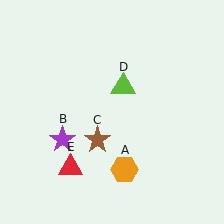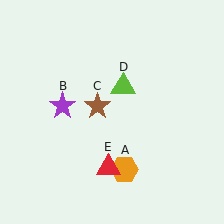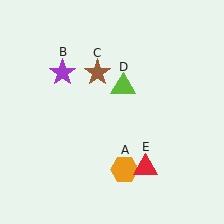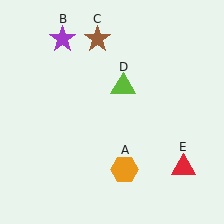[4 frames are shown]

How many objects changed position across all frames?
3 objects changed position: purple star (object B), brown star (object C), red triangle (object E).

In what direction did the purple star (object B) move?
The purple star (object B) moved up.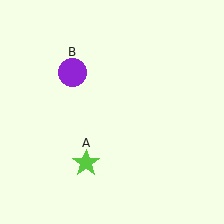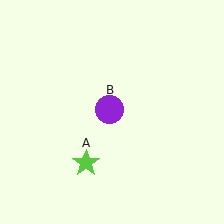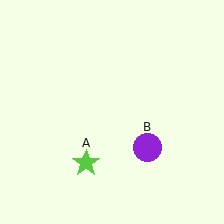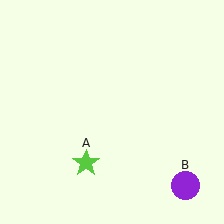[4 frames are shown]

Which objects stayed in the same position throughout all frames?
Lime star (object A) remained stationary.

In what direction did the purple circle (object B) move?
The purple circle (object B) moved down and to the right.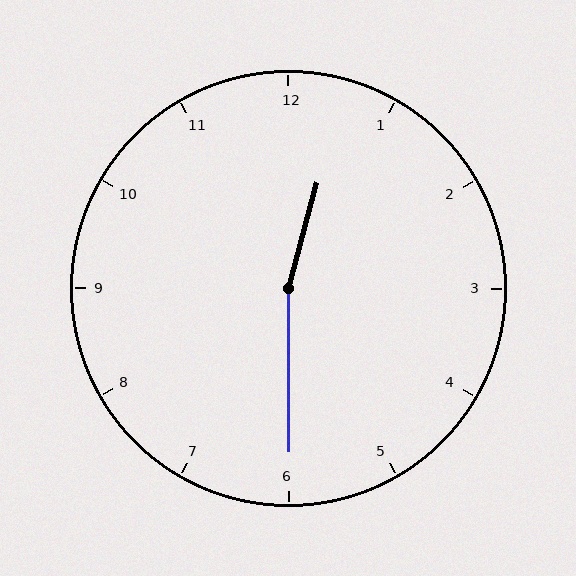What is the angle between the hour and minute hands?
Approximately 165 degrees.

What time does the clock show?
12:30.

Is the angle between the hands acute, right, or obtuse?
It is obtuse.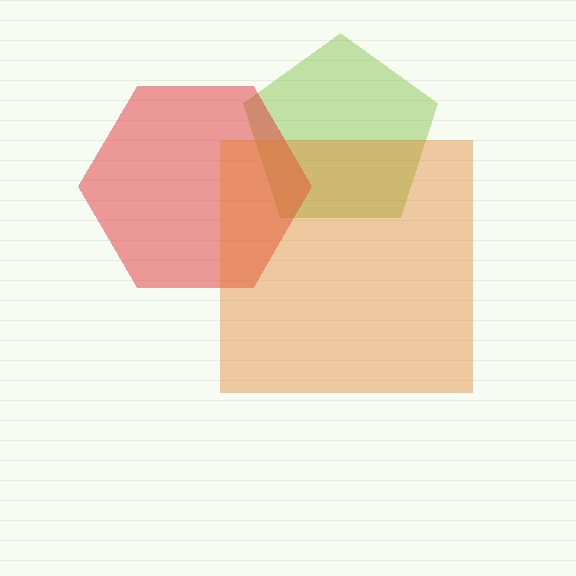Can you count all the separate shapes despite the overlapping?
Yes, there are 3 separate shapes.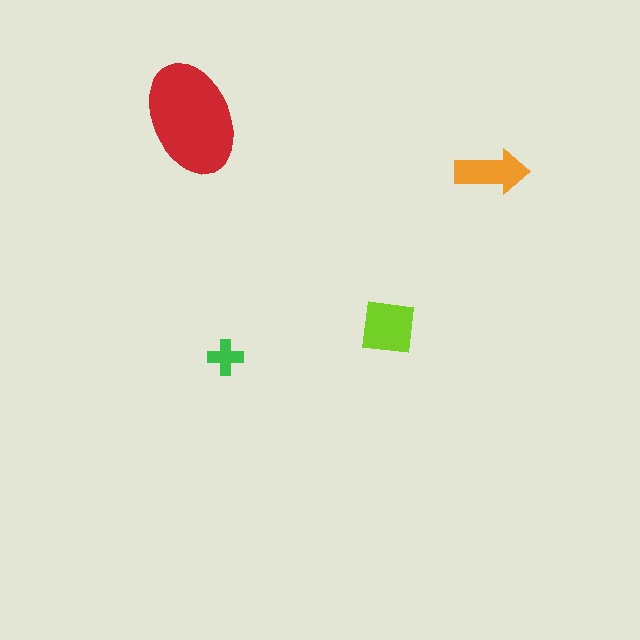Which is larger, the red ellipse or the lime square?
The red ellipse.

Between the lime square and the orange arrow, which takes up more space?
The lime square.